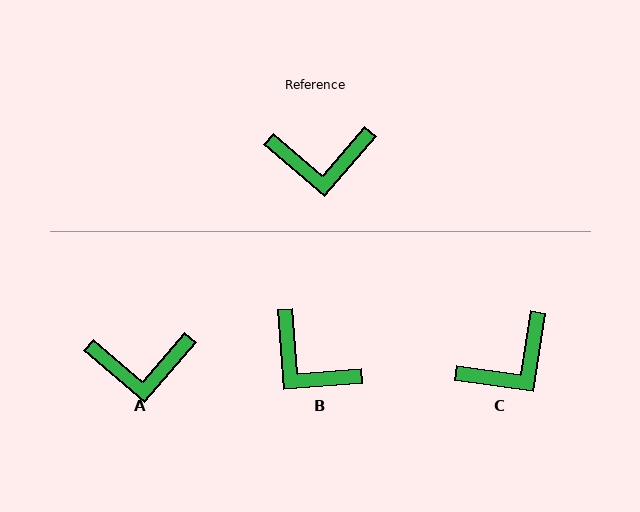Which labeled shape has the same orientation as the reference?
A.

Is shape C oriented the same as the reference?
No, it is off by about 32 degrees.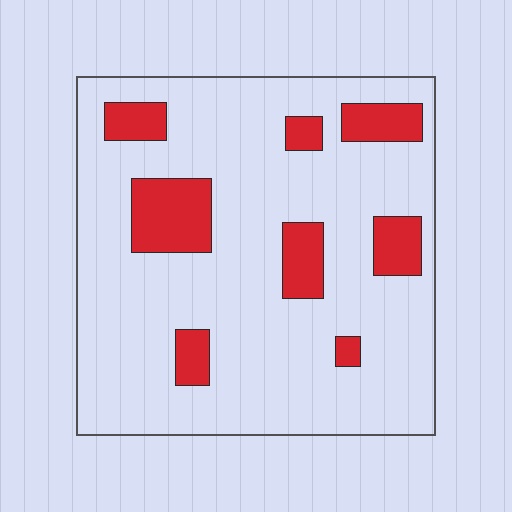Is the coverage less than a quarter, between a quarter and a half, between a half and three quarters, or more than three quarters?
Less than a quarter.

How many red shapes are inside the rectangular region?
8.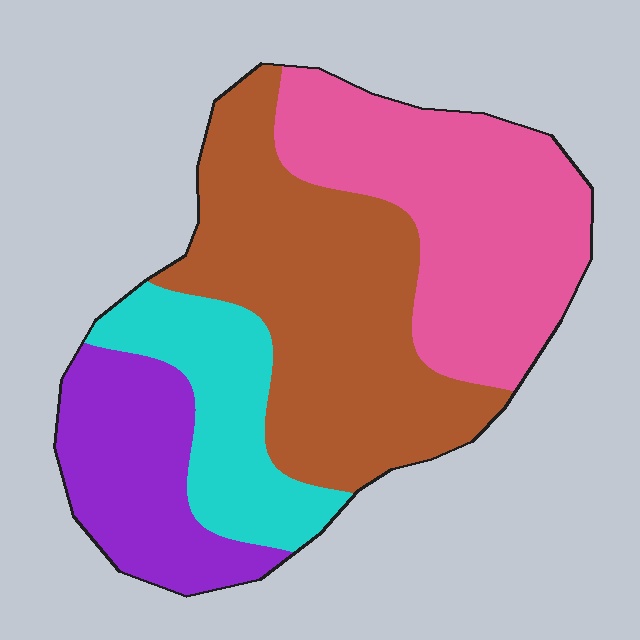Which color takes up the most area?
Brown, at roughly 35%.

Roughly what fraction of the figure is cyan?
Cyan covers around 15% of the figure.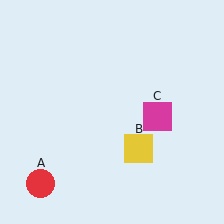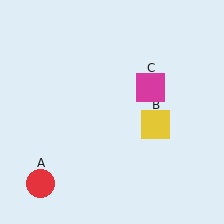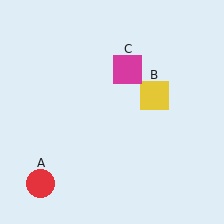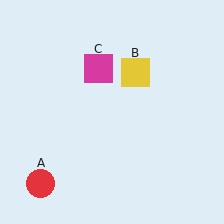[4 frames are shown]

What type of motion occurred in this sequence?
The yellow square (object B), magenta square (object C) rotated counterclockwise around the center of the scene.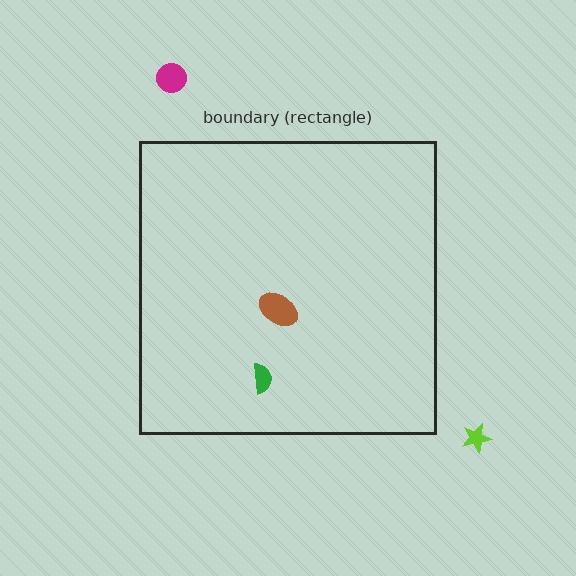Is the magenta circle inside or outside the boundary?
Outside.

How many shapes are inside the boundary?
2 inside, 2 outside.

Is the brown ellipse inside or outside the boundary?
Inside.